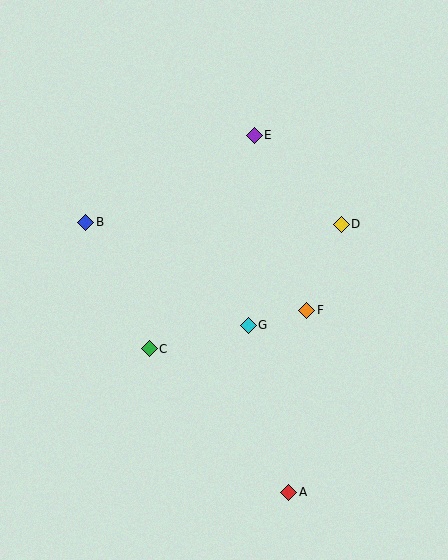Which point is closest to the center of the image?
Point G at (248, 325) is closest to the center.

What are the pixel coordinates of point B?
Point B is at (86, 222).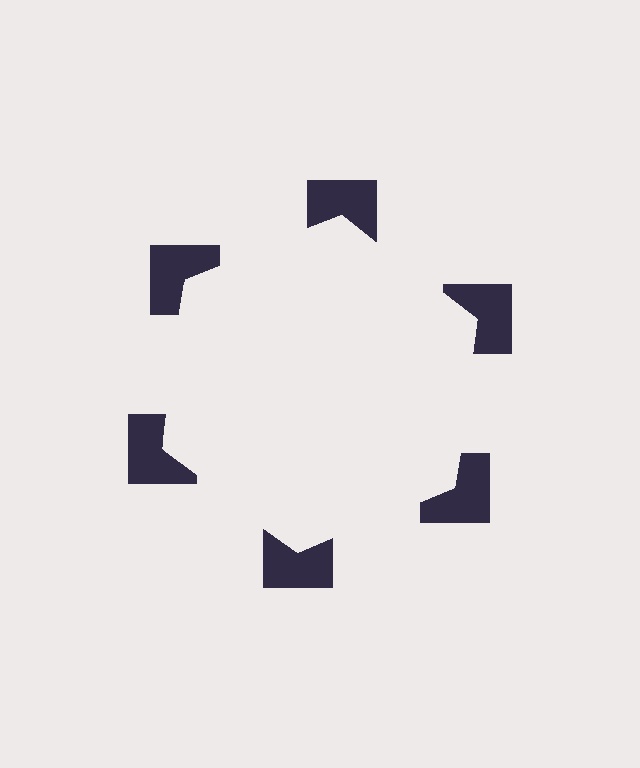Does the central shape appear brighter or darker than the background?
It typically appears slightly brighter than the background, even though no actual brightness change is drawn.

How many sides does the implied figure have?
6 sides.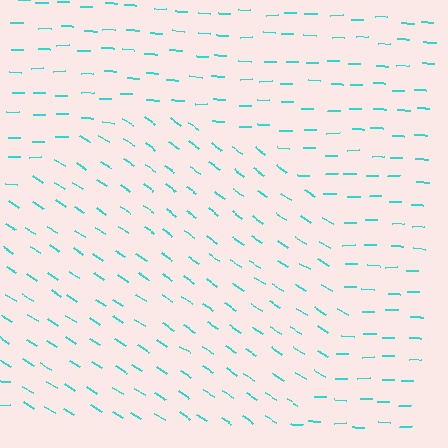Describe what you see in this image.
The image is filled with small cyan line segments. A circle region in the image has lines oriented differently from the surrounding lines, creating a visible texture boundary.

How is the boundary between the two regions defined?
The boundary is defined purely by a change in line orientation (approximately 31 degrees difference). All lines are the same color and thickness.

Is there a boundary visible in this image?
Yes, there is a texture boundary formed by a change in line orientation.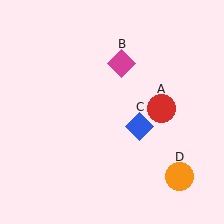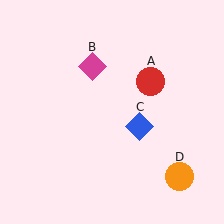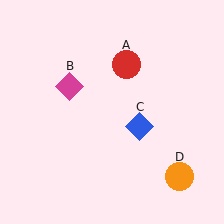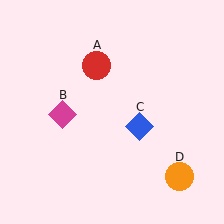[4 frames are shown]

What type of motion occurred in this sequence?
The red circle (object A), magenta diamond (object B) rotated counterclockwise around the center of the scene.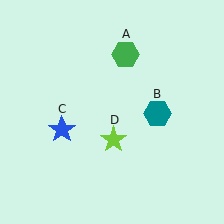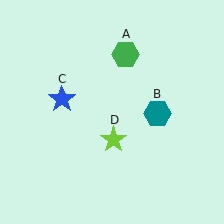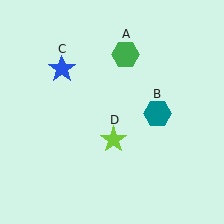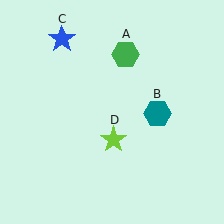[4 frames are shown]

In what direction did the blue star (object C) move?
The blue star (object C) moved up.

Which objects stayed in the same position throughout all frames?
Green hexagon (object A) and teal hexagon (object B) and lime star (object D) remained stationary.